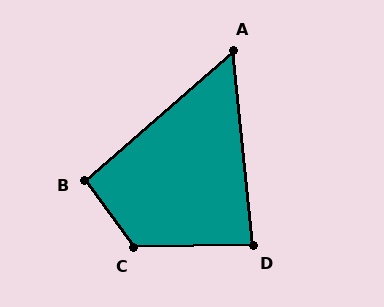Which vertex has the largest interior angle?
C, at approximately 125 degrees.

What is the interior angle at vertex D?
Approximately 85 degrees (approximately right).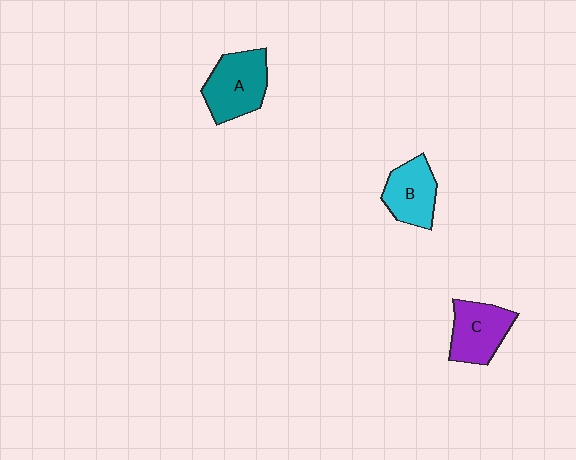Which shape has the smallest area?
Shape B (cyan).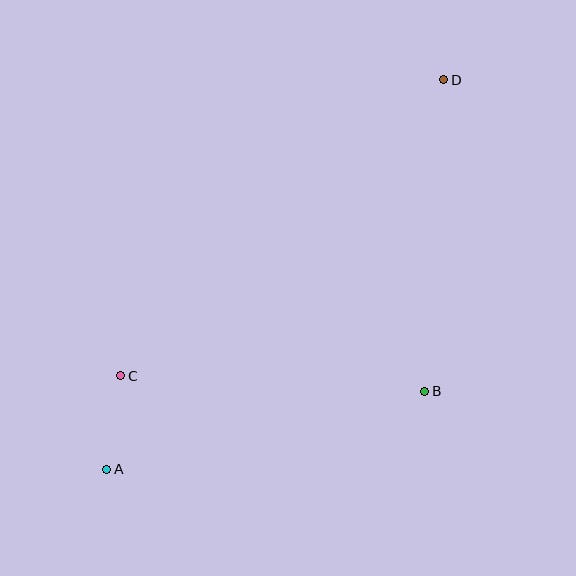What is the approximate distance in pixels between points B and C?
The distance between B and C is approximately 304 pixels.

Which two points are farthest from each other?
Points A and D are farthest from each other.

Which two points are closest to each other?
Points A and C are closest to each other.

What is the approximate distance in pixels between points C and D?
The distance between C and D is approximately 438 pixels.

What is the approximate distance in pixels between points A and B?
The distance between A and B is approximately 327 pixels.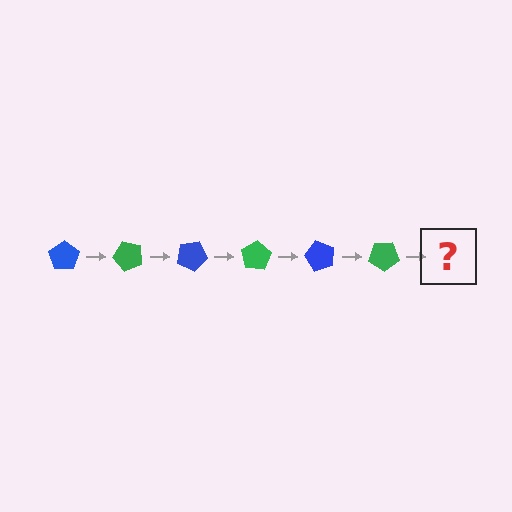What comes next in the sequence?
The next element should be a blue pentagon, rotated 300 degrees from the start.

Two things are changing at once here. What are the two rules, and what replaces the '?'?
The two rules are that it rotates 50 degrees each step and the color cycles through blue and green. The '?' should be a blue pentagon, rotated 300 degrees from the start.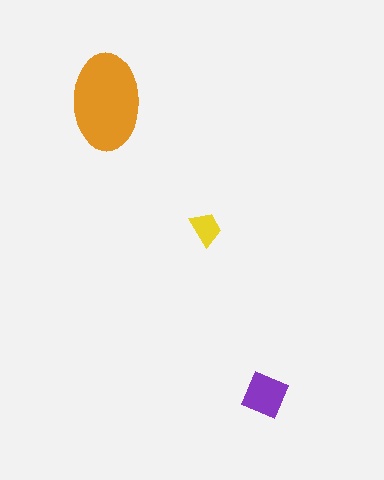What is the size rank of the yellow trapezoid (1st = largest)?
3rd.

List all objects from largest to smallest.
The orange ellipse, the purple square, the yellow trapezoid.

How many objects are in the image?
There are 3 objects in the image.